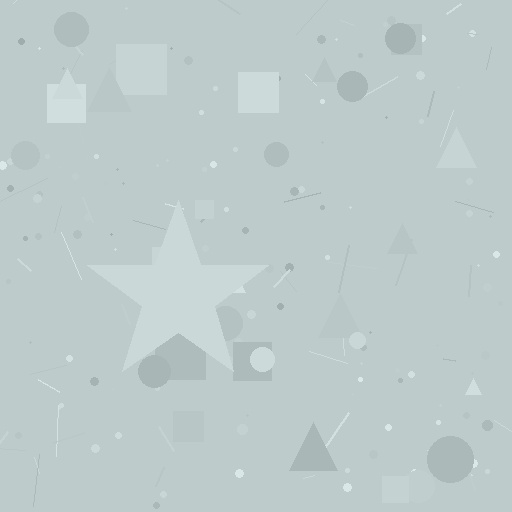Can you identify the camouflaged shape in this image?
The camouflaged shape is a star.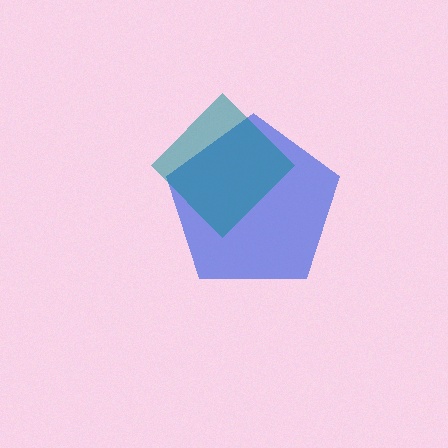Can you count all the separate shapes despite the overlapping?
Yes, there are 2 separate shapes.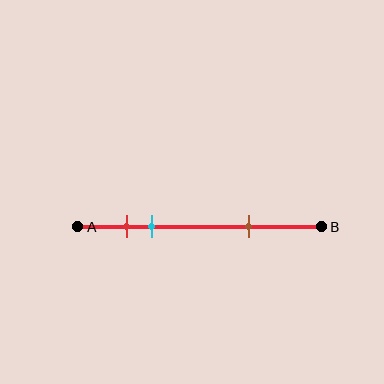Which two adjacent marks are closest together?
The red and cyan marks are the closest adjacent pair.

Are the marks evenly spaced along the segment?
No, the marks are not evenly spaced.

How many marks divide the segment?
There are 3 marks dividing the segment.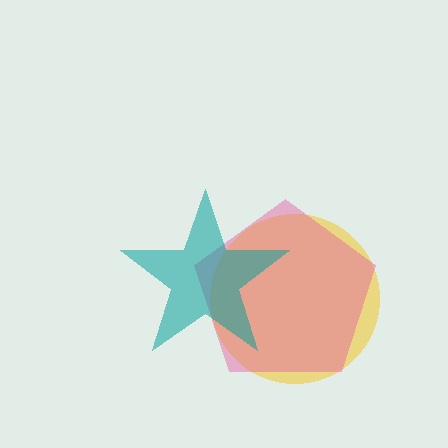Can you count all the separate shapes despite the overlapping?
Yes, there are 3 separate shapes.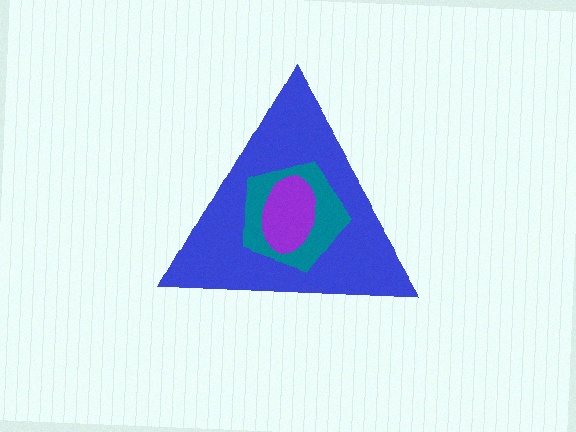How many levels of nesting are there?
3.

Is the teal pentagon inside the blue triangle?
Yes.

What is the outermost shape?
The blue triangle.